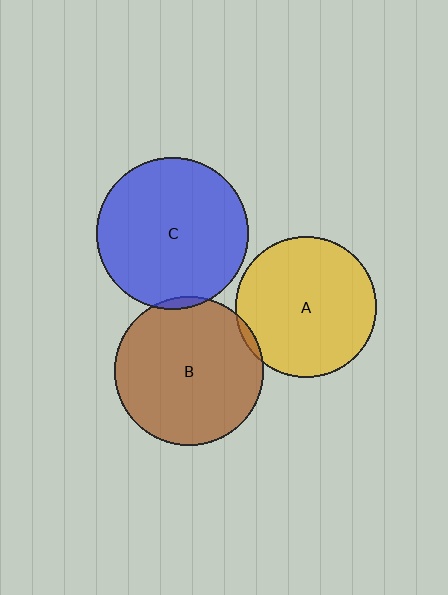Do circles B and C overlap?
Yes.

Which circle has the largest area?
Circle C (blue).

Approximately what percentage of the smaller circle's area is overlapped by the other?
Approximately 5%.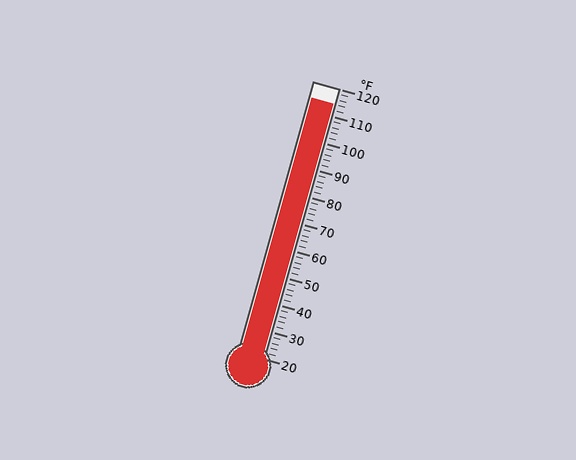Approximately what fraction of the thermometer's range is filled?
The thermometer is filled to approximately 95% of its range.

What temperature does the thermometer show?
The thermometer shows approximately 114°F.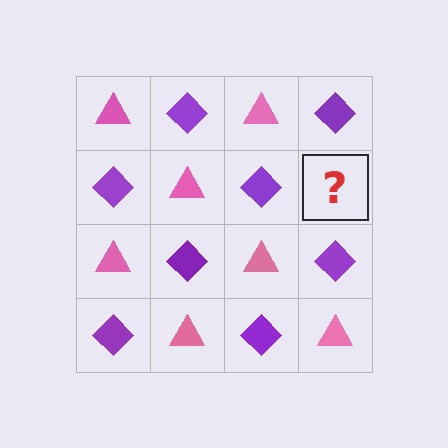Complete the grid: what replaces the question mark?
The question mark should be replaced with a pink triangle.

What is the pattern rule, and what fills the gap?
The rule is that it alternates pink triangle and purple diamond in a checkerboard pattern. The gap should be filled with a pink triangle.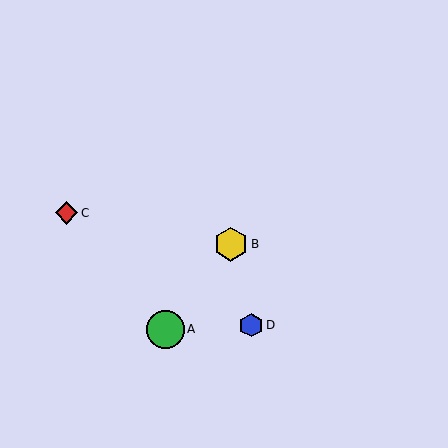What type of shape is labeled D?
Shape D is a blue hexagon.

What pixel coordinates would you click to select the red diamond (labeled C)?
Click at (67, 213) to select the red diamond C.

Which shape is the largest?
The green circle (labeled A) is the largest.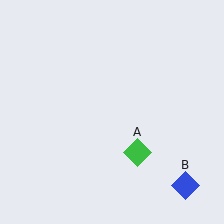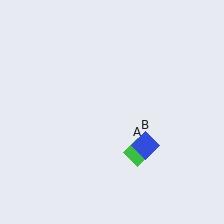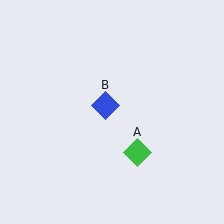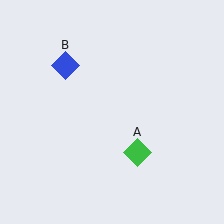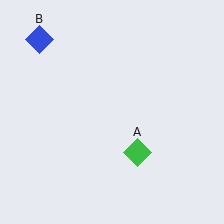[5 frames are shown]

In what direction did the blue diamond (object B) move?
The blue diamond (object B) moved up and to the left.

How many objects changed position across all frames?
1 object changed position: blue diamond (object B).